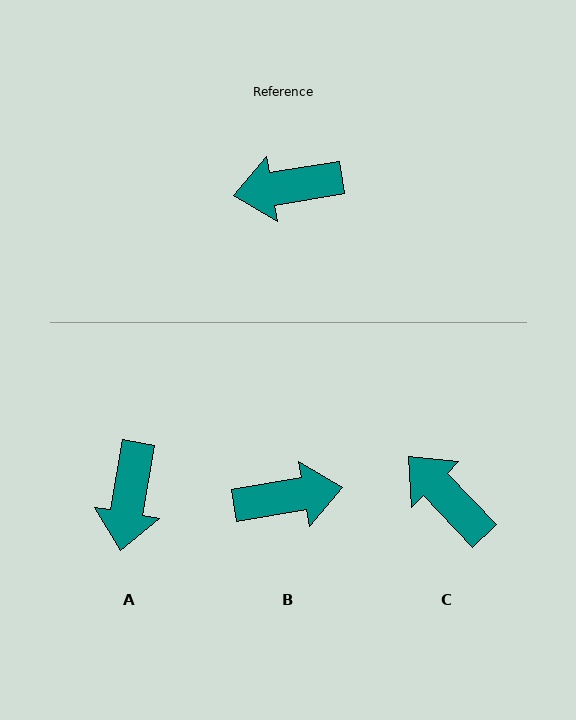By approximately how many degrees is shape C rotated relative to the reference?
Approximately 56 degrees clockwise.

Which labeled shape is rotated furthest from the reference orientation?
B, about 180 degrees away.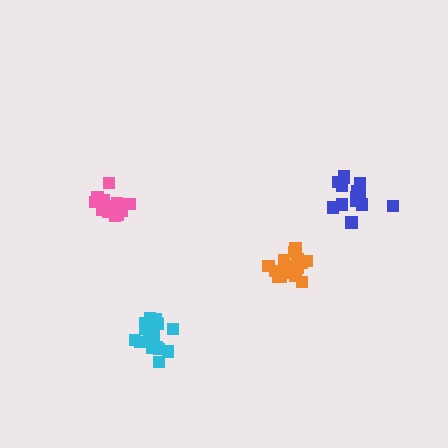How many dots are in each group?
Group 1: 18 dots, Group 2: 19 dots, Group 3: 17 dots, Group 4: 14 dots (68 total).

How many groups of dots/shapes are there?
There are 4 groups.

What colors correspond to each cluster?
The clusters are colored: cyan, orange, blue, pink.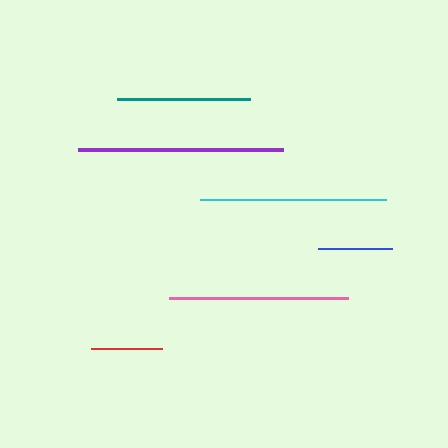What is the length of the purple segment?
The purple segment is approximately 205 pixels long.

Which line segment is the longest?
The purple line is the longest at approximately 205 pixels.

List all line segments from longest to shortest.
From longest to shortest: purple, cyan, pink, teal, blue, red.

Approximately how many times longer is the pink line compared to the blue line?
The pink line is approximately 2.4 times the length of the blue line.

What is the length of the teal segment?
The teal segment is approximately 133 pixels long.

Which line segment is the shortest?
The red line is the shortest at approximately 71 pixels.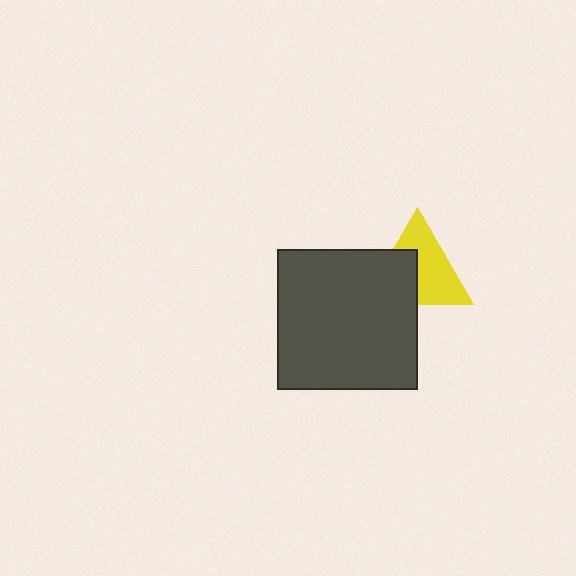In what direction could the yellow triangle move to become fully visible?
The yellow triangle could move toward the upper-right. That would shift it out from behind the dark gray square entirely.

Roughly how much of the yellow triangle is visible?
About half of it is visible (roughly 59%).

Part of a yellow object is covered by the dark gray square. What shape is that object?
It is a triangle.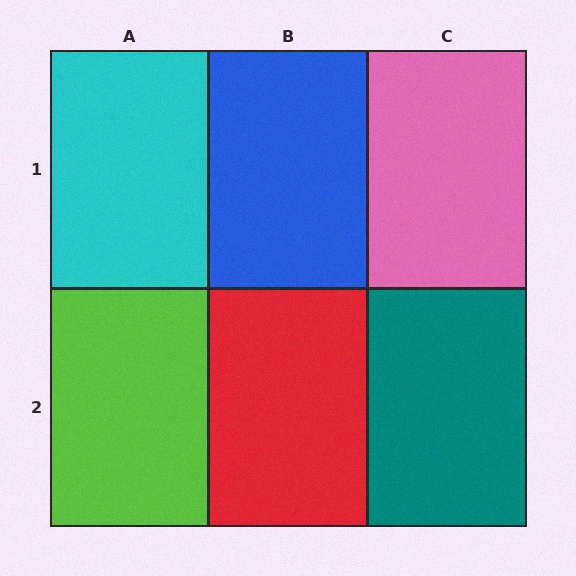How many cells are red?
1 cell is red.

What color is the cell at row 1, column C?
Pink.